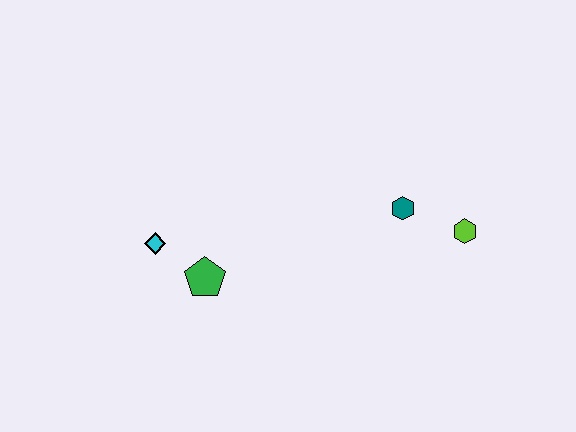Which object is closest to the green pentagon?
The cyan diamond is closest to the green pentagon.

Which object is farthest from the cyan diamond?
The lime hexagon is farthest from the cyan diamond.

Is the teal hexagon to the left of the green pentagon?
No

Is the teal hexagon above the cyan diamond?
Yes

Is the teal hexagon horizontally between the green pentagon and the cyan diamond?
No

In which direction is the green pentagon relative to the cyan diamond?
The green pentagon is to the right of the cyan diamond.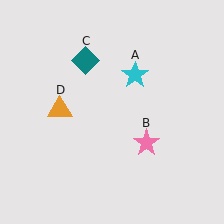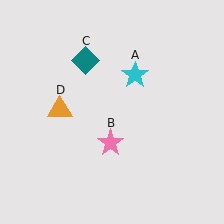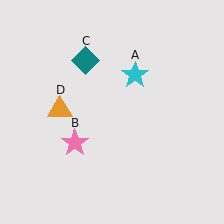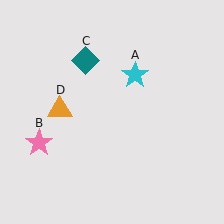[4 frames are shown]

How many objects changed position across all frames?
1 object changed position: pink star (object B).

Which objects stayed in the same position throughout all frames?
Cyan star (object A) and teal diamond (object C) and orange triangle (object D) remained stationary.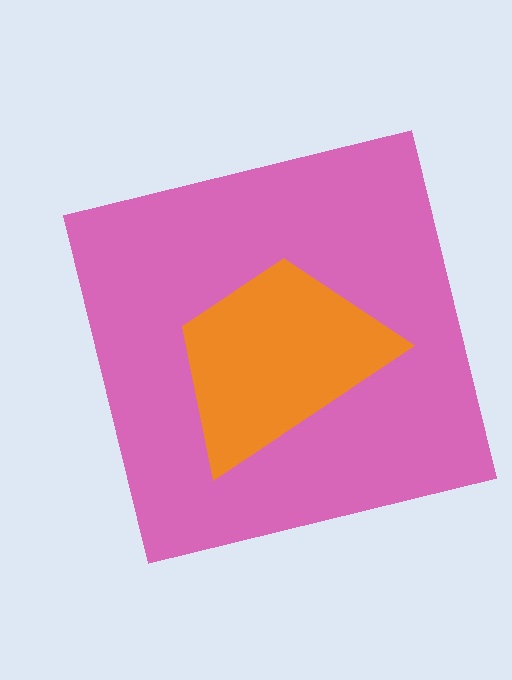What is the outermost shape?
The pink square.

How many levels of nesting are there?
2.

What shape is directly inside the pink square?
The orange trapezoid.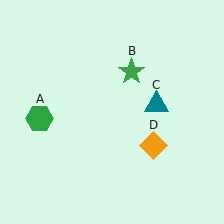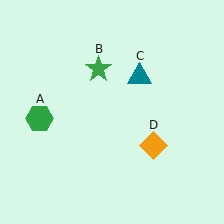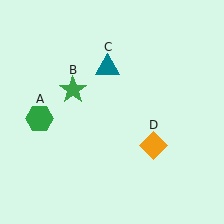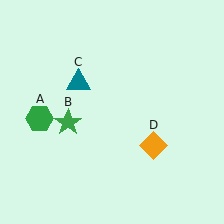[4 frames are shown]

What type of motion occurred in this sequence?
The green star (object B), teal triangle (object C) rotated counterclockwise around the center of the scene.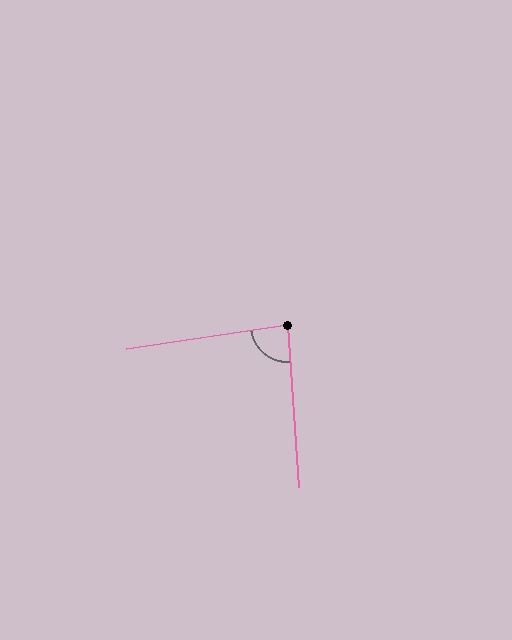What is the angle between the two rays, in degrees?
Approximately 85 degrees.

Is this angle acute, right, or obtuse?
It is approximately a right angle.